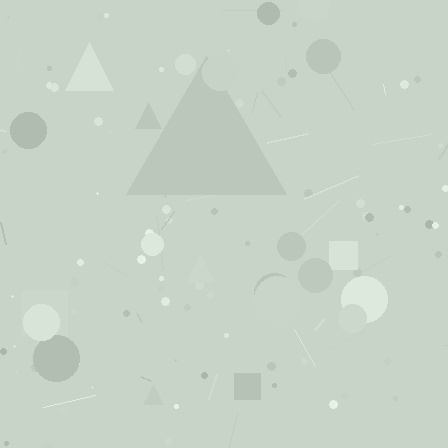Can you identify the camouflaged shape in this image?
The camouflaged shape is a triangle.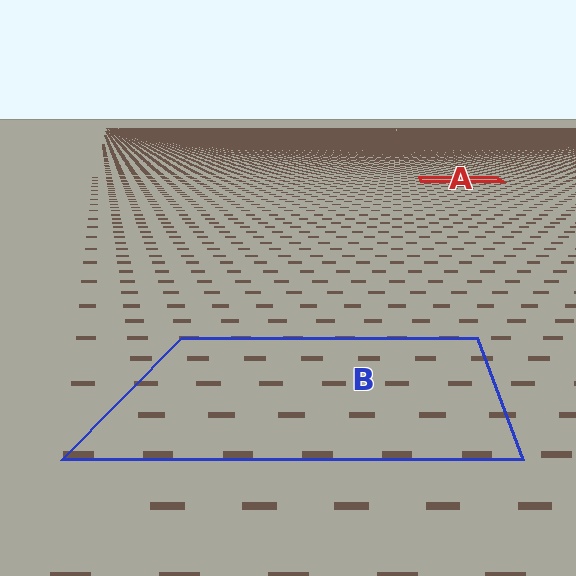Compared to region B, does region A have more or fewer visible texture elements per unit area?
Region A has more texture elements per unit area — they are packed more densely because it is farther away.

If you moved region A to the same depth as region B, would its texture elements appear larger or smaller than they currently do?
They would appear larger. At a closer depth, the same texture elements are projected at a bigger on-screen size.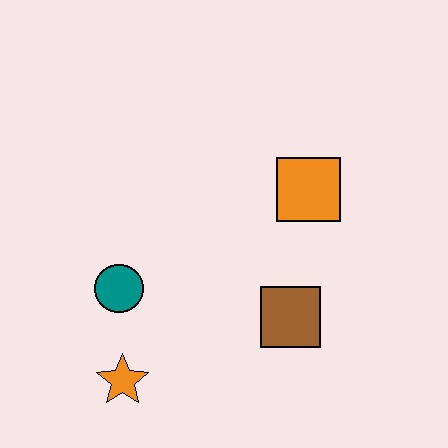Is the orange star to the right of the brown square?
No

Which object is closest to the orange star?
The teal circle is closest to the orange star.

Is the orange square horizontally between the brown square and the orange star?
No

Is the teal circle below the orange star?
No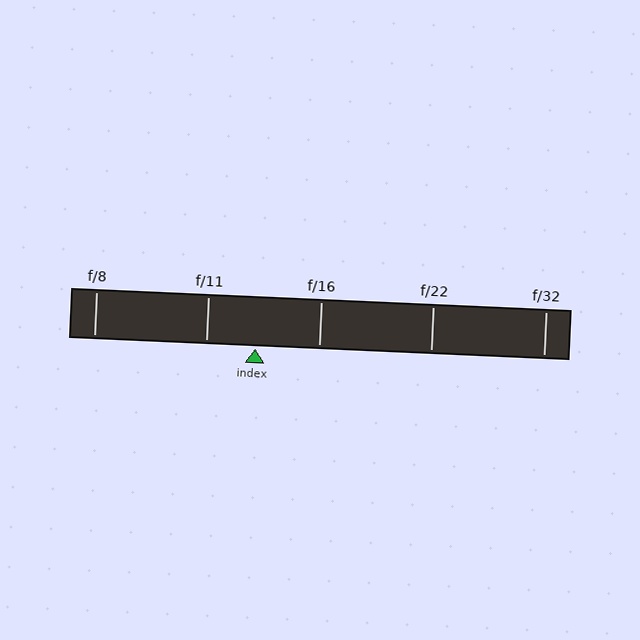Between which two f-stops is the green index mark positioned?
The index mark is between f/11 and f/16.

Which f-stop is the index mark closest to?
The index mark is closest to f/11.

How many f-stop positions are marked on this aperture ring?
There are 5 f-stop positions marked.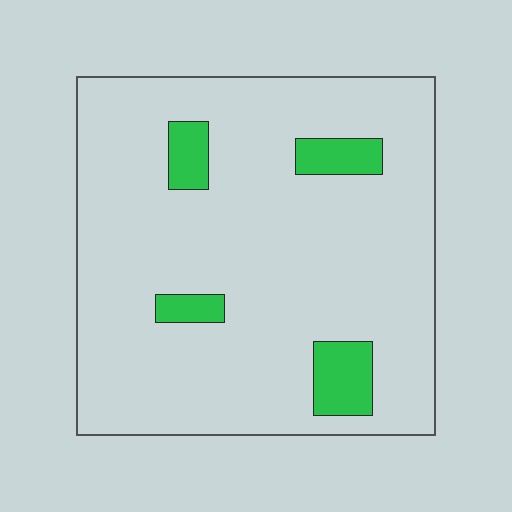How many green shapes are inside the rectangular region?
4.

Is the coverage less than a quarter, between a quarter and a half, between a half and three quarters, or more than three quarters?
Less than a quarter.